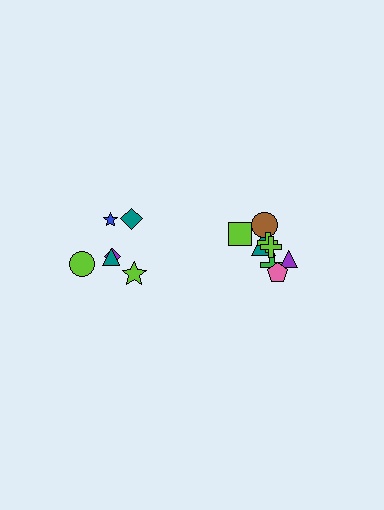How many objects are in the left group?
There are 6 objects.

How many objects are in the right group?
There are 8 objects.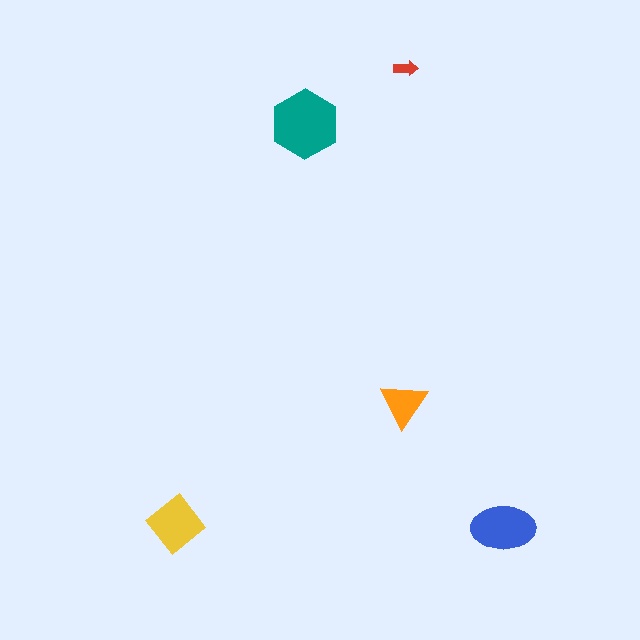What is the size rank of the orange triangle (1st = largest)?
4th.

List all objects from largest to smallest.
The teal hexagon, the blue ellipse, the yellow diamond, the orange triangle, the red arrow.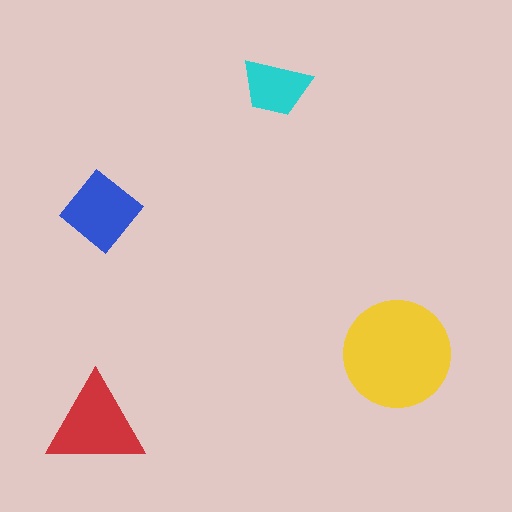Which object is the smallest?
The cyan trapezoid.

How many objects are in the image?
There are 4 objects in the image.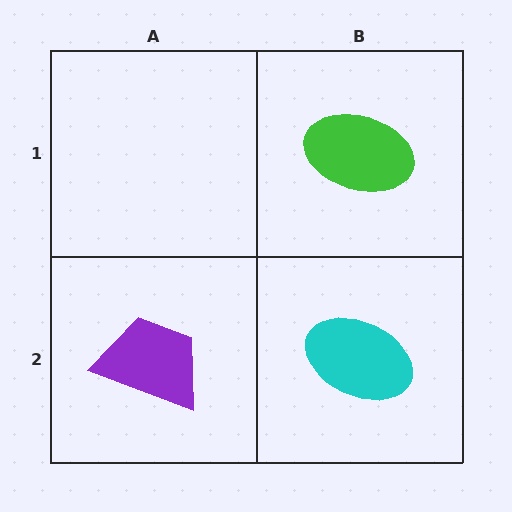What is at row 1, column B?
A green ellipse.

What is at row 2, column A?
A purple trapezoid.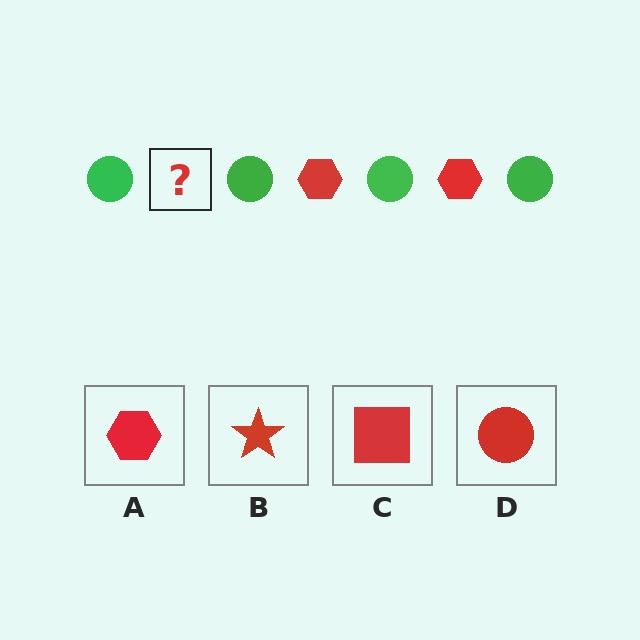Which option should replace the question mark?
Option A.